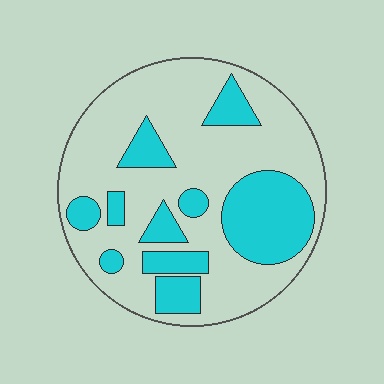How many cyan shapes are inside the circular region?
10.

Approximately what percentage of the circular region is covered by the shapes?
Approximately 30%.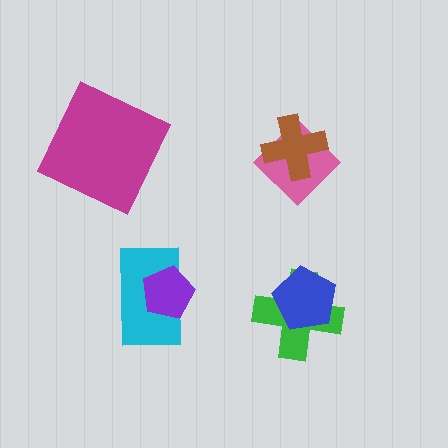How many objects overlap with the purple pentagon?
1 object overlaps with the purple pentagon.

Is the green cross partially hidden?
Yes, it is partially covered by another shape.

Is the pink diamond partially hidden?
Yes, it is partially covered by another shape.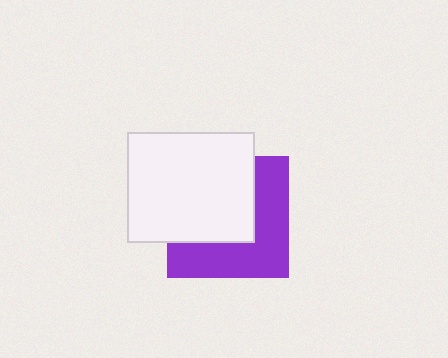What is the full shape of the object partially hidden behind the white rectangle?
The partially hidden object is a purple square.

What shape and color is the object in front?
The object in front is a white rectangle.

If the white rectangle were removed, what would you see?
You would see the complete purple square.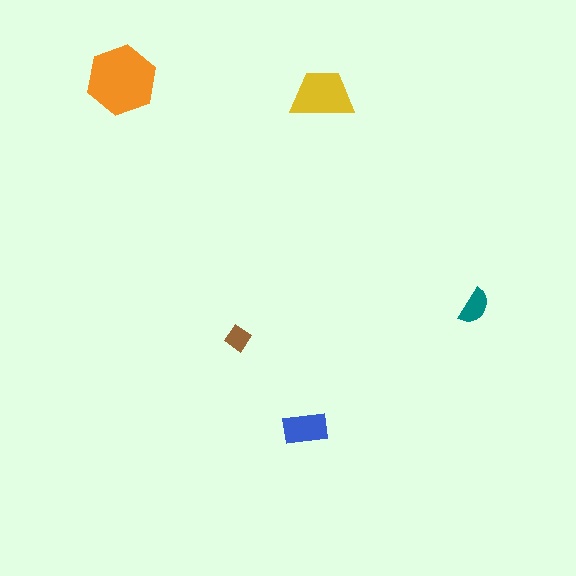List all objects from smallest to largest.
The brown diamond, the teal semicircle, the blue rectangle, the yellow trapezoid, the orange hexagon.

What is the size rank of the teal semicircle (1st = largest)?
4th.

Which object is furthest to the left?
The orange hexagon is leftmost.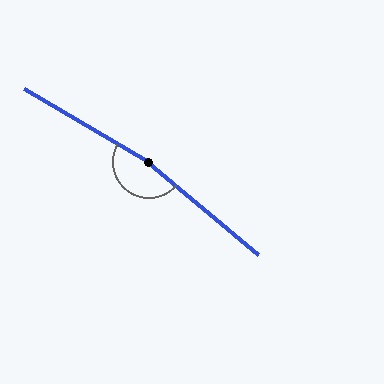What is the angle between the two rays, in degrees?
Approximately 170 degrees.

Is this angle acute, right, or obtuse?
It is obtuse.